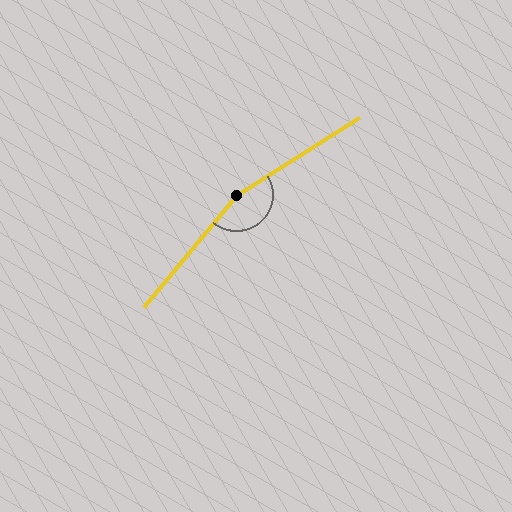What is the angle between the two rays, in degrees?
Approximately 162 degrees.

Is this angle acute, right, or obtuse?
It is obtuse.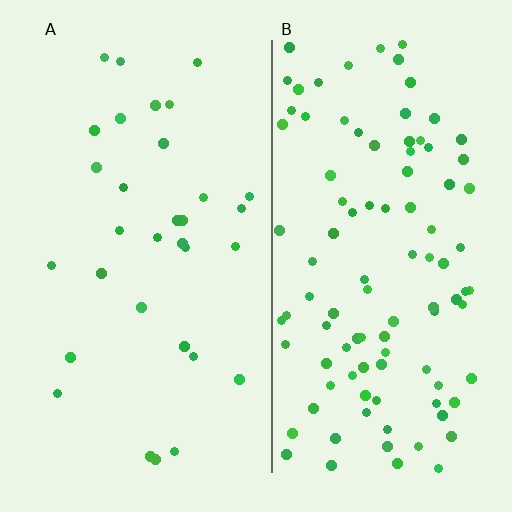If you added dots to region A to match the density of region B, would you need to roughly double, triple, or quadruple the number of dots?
Approximately triple.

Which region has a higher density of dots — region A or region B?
B (the right).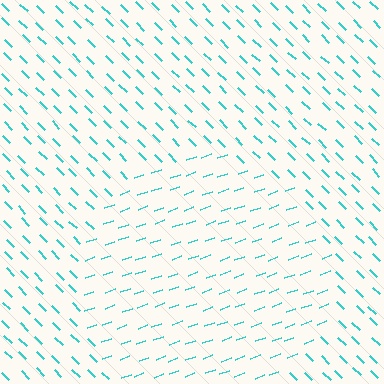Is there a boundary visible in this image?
Yes, there is a texture boundary formed by a change in line orientation.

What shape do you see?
I see a circle.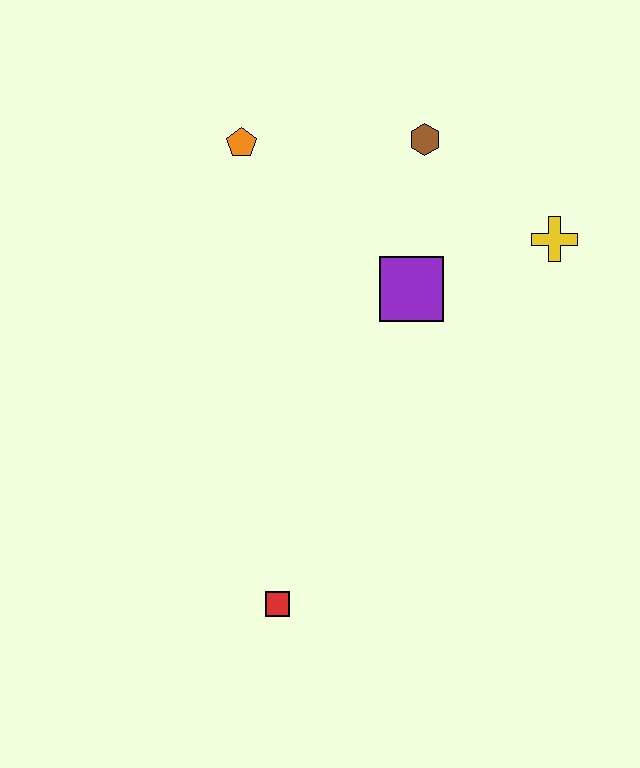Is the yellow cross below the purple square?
No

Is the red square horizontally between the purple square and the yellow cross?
No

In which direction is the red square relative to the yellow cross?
The red square is below the yellow cross.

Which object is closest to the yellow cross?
The purple square is closest to the yellow cross.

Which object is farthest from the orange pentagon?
The red square is farthest from the orange pentagon.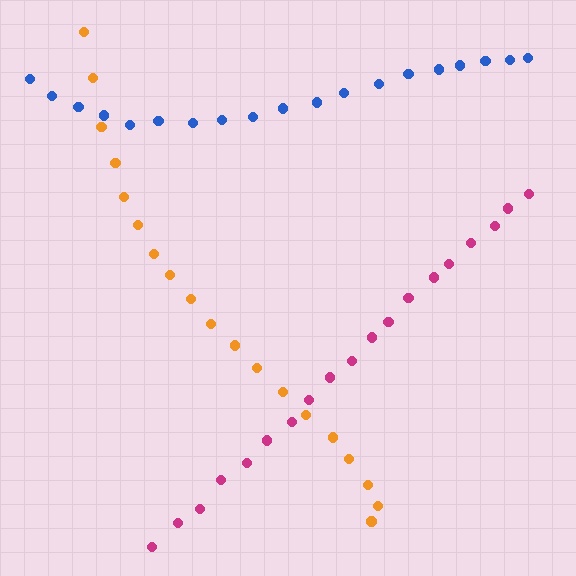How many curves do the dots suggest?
There are 3 distinct paths.